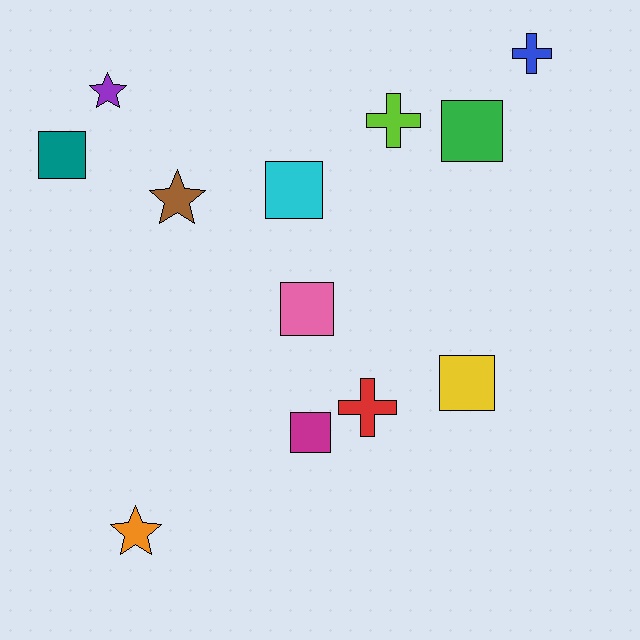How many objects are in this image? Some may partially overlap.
There are 12 objects.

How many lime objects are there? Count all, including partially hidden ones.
There is 1 lime object.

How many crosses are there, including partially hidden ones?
There are 3 crosses.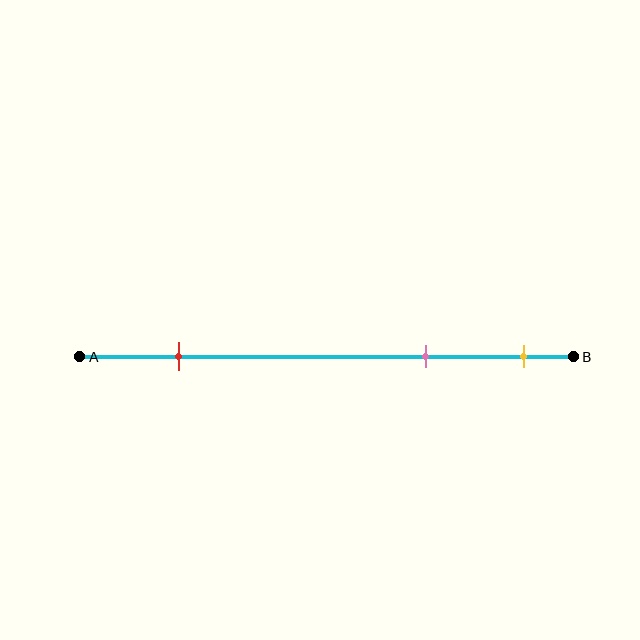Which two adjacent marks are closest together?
The pink and yellow marks are the closest adjacent pair.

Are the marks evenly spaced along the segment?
No, the marks are not evenly spaced.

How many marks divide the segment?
There are 3 marks dividing the segment.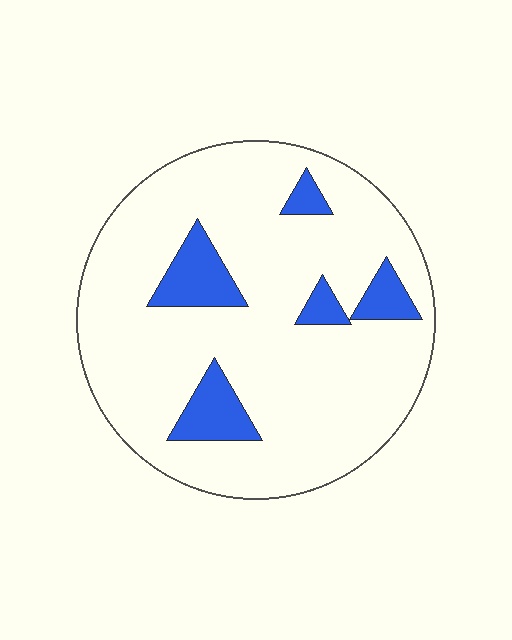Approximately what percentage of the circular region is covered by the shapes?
Approximately 15%.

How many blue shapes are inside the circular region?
5.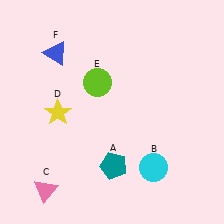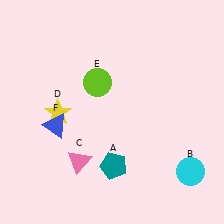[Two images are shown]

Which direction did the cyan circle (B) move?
The cyan circle (B) moved right.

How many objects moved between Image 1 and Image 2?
3 objects moved between the two images.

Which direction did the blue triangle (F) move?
The blue triangle (F) moved down.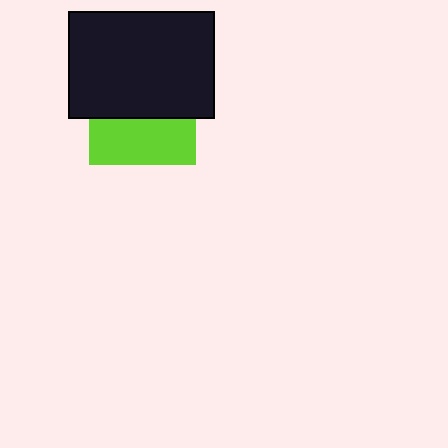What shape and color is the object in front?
The object in front is a black rectangle.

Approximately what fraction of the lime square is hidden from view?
Roughly 57% of the lime square is hidden behind the black rectangle.